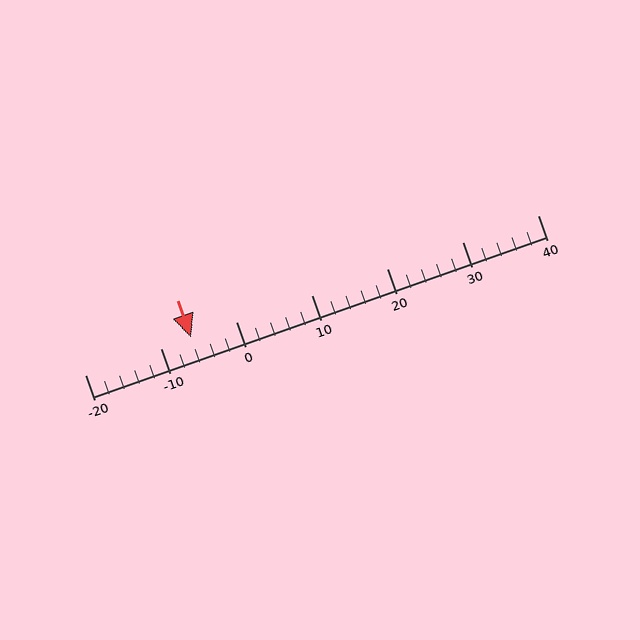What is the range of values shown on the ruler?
The ruler shows values from -20 to 40.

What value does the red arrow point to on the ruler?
The red arrow points to approximately -6.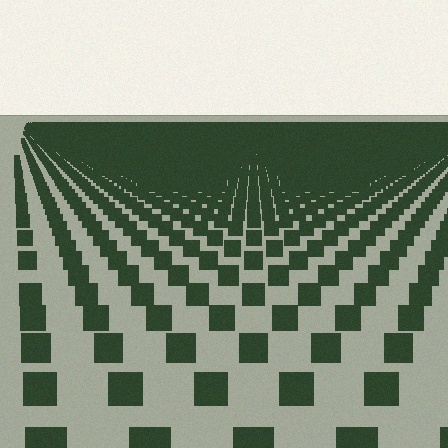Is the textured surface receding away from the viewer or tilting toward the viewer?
The surface is receding away from the viewer. Texture elements get smaller and denser toward the top.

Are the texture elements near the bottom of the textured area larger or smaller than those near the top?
Larger. Near the bottom, elements are closer to the viewer and appear at a bigger on-screen size.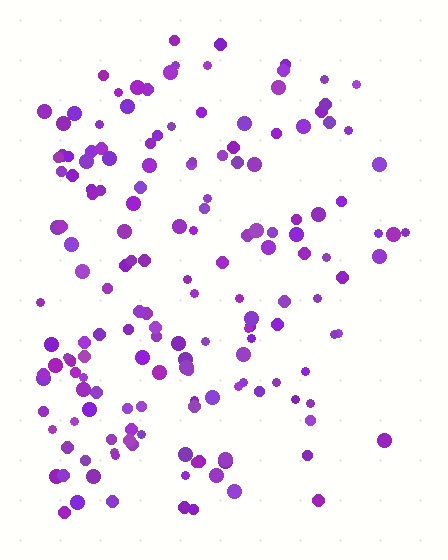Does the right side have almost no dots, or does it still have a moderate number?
Still a moderate number, just noticeably fewer than the left.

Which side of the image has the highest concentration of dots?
The left.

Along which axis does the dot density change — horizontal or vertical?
Horizontal.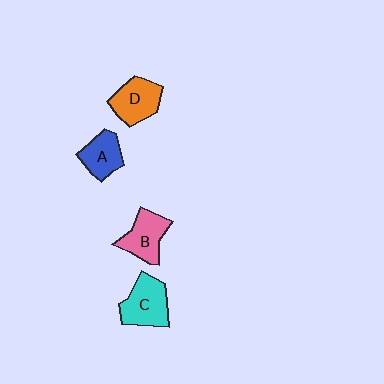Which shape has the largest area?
Shape C (cyan).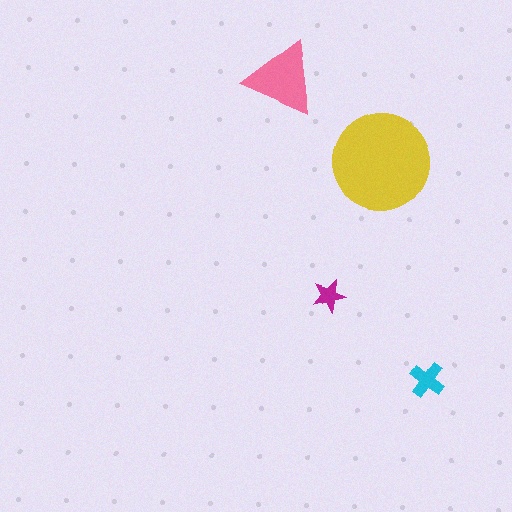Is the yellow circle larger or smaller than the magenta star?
Larger.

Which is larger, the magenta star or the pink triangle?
The pink triangle.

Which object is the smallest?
The magenta star.